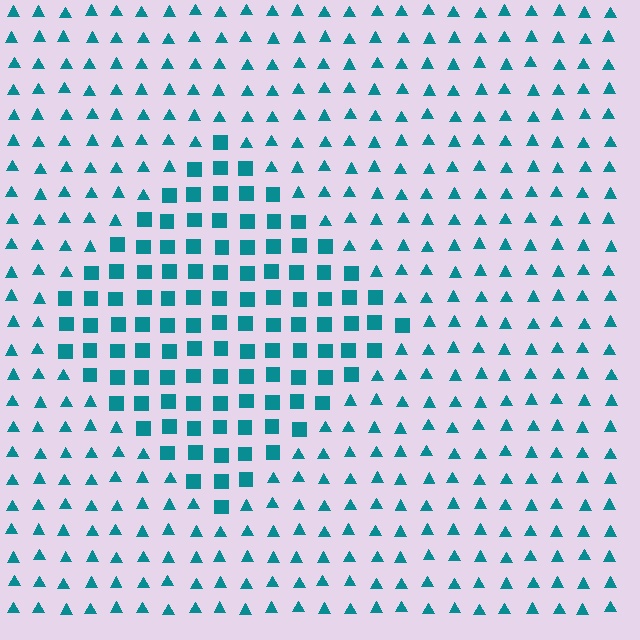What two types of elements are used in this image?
The image uses squares inside the diamond region and triangles outside it.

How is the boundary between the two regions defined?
The boundary is defined by a change in element shape: squares inside vs. triangles outside. All elements share the same color and spacing.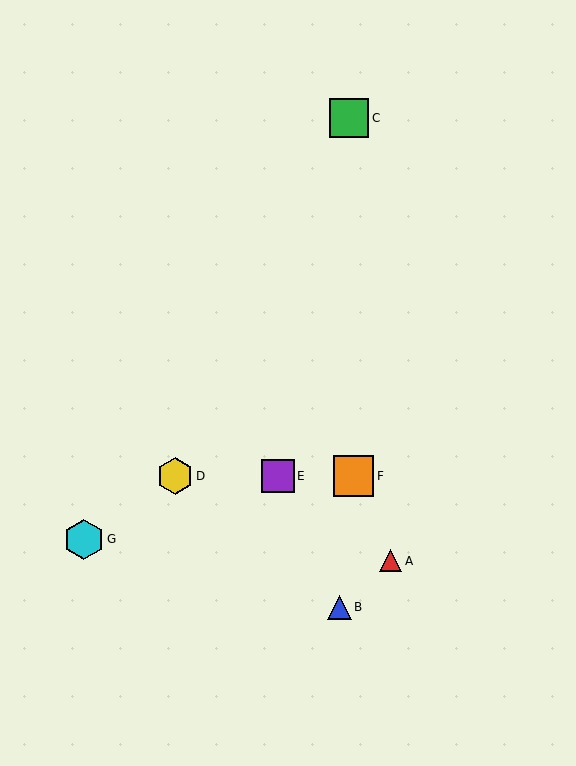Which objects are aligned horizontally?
Objects D, E, F are aligned horizontally.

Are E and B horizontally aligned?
No, E is at y≈476 and B is at y≈607.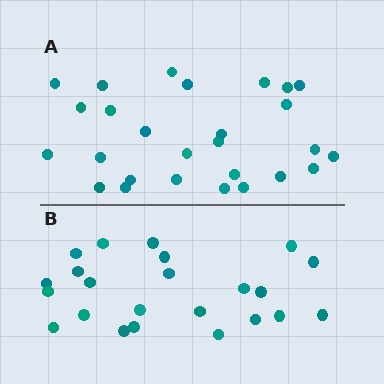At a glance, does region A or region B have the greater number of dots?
Region A (the top region) has more dots.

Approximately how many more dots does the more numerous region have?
Region A has about 4 more dots than region B.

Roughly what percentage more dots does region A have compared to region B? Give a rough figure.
About 15% more.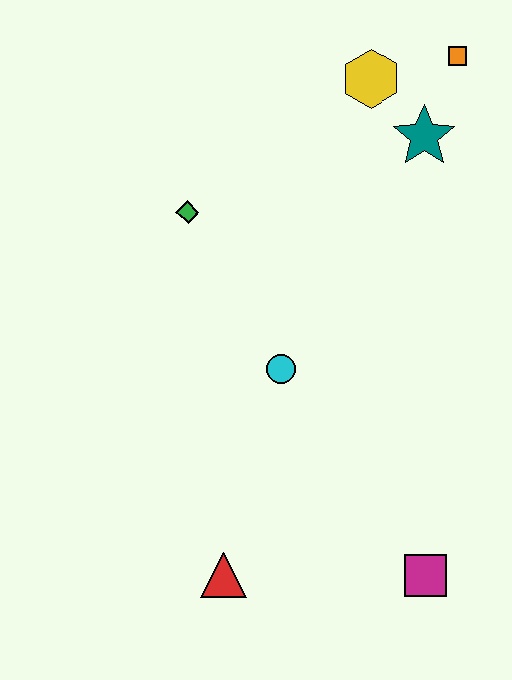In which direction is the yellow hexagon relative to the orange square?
The yellow hexagon is to the left of the orange square.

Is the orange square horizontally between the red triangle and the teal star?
No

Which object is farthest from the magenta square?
The orange square is farthest from the magenta square.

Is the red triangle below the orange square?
Yes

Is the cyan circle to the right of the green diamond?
Yes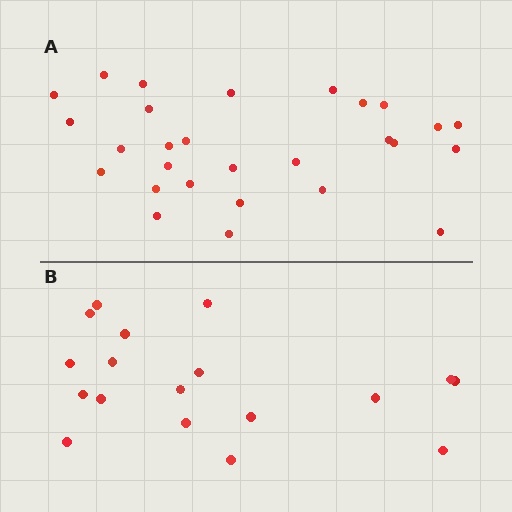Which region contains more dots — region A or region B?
Region A (the top region) has more dots.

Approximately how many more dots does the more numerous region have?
Region A has roughly 10 or so more dots than region B.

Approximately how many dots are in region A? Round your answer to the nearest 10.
About 30 dots. (The exact count is 28, which rounds to 30.)